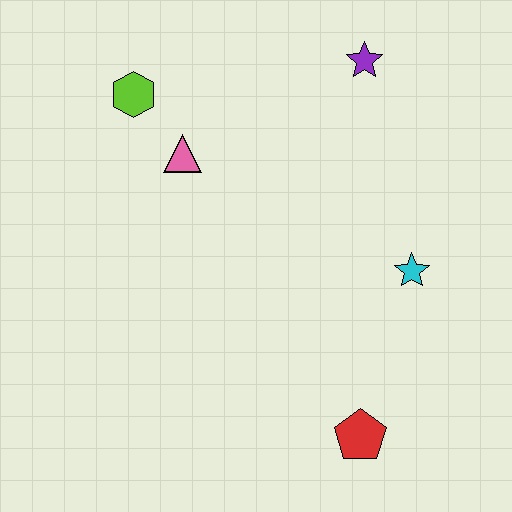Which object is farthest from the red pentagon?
The lime hexagon is farthest from the red pentagon.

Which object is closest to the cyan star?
The red pentagon is closest to the cyan star.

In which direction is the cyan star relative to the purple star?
The cyan star is below the purple star.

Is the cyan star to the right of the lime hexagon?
Yes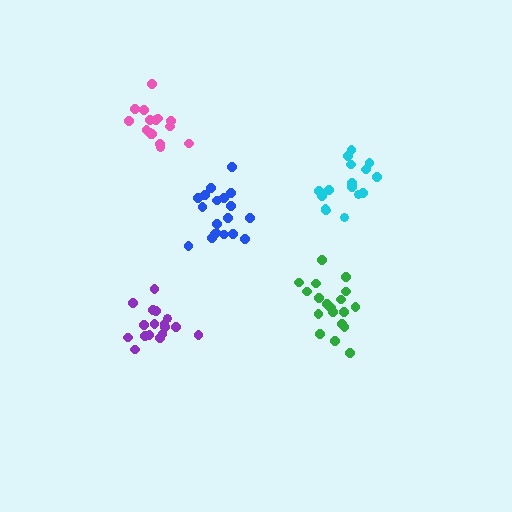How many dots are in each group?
Group 1: 17 dots, Group 2: 20 dots, Group 3: 16 dots, Group 4: 19 dots, Group 5: 16 dots (88 total).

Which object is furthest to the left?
The pink cluster is leftmost.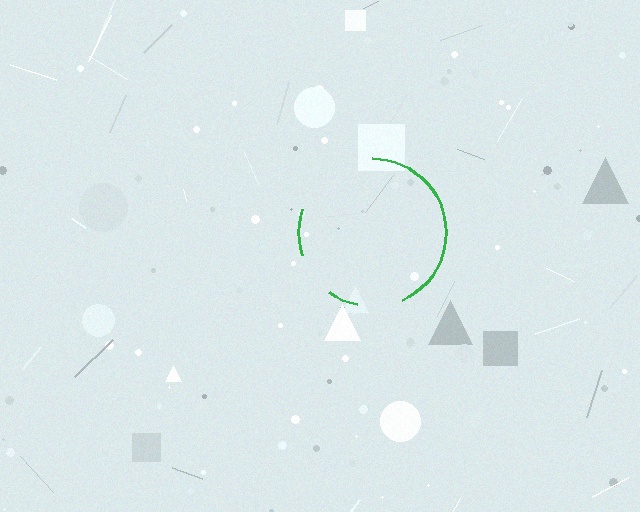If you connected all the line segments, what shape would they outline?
They would outline a circle.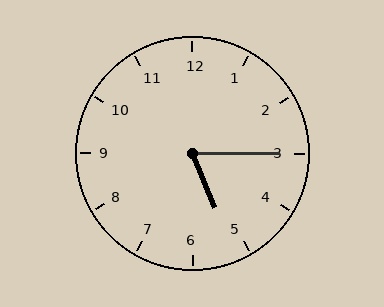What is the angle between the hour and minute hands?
Approximately 68 degrees.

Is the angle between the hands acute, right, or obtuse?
It is acute.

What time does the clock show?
5:15.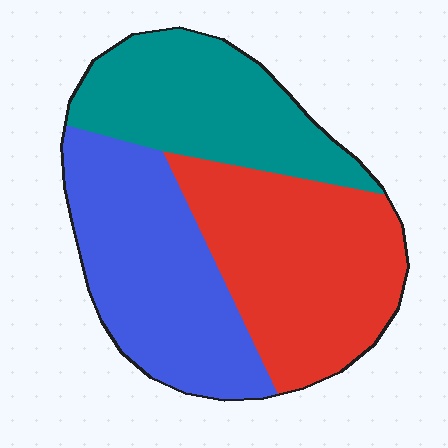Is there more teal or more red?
Red.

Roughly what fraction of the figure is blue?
Blue covers around 35% of the figure.